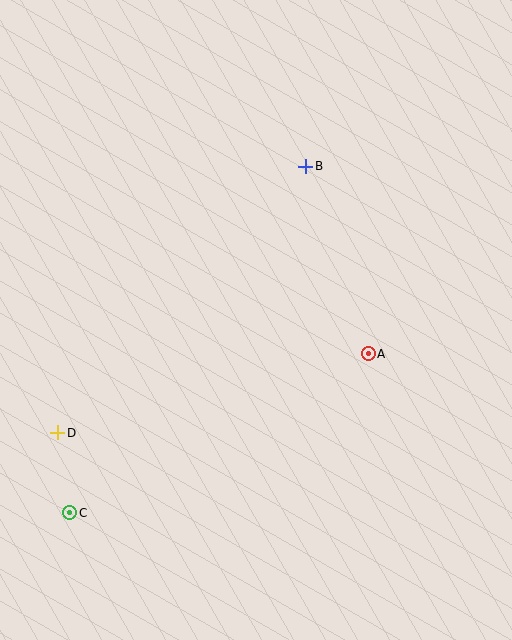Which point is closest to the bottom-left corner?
Point C is closest to the bottom-left corner.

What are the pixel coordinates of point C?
Point C is at (70, 513).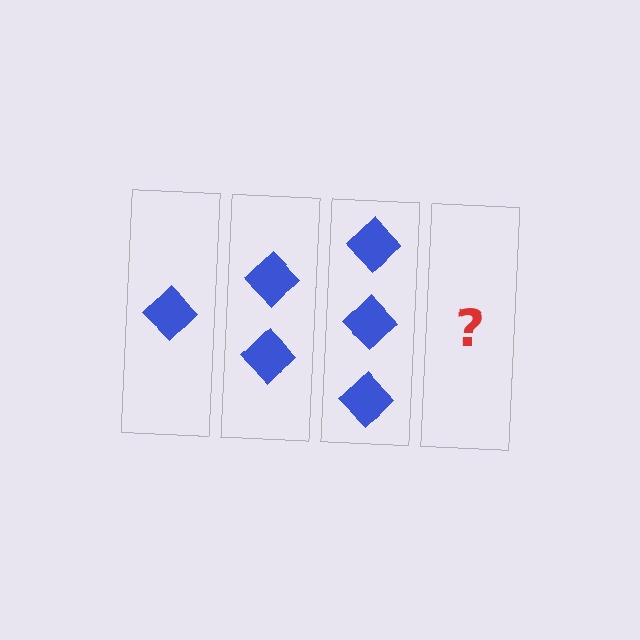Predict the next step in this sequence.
The next step is 4 diamonds.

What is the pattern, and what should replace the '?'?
The pattern is that each step adds one more diamond. The '?' should be 4 diamonds.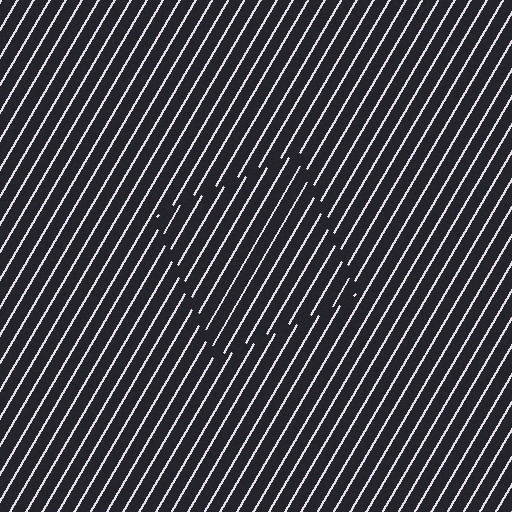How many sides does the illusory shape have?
4 sides — the line-ends trace a square.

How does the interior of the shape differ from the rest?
The interior of the shape contains the same grating, shifted by half a period — the contour is defined by the phase discontinuity where line-ends from the inner and outer gratings abut.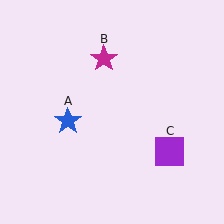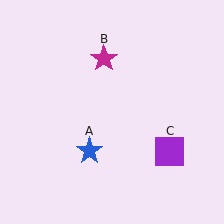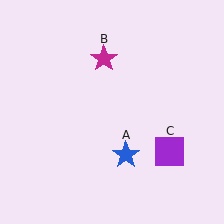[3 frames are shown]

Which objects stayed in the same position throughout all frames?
Magenta star (object B) and purple square (object C) remained stationary.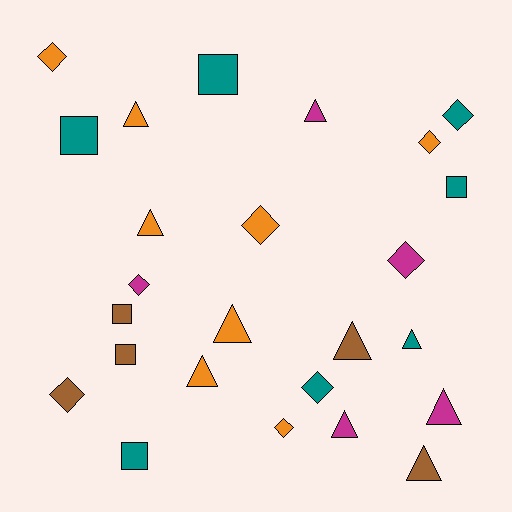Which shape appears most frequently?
Triangle, with 10 objects.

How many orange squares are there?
There are no orange squares.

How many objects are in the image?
There are 25 objects.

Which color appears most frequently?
Orange, with 8 objects.